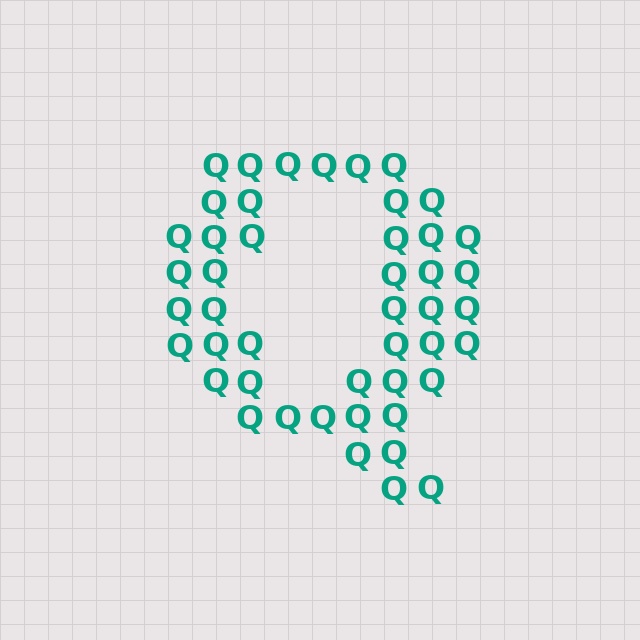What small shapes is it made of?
It is made of small letter Q's.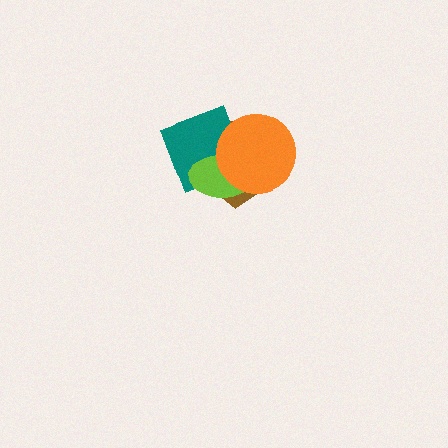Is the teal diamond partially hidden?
Yes, it is partially covered by another shape.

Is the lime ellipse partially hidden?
Yes, it is partially covered by another shape.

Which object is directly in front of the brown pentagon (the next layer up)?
The teal diamond is directly in front of the brown pentagon.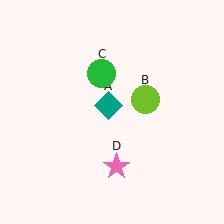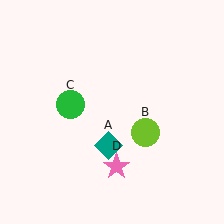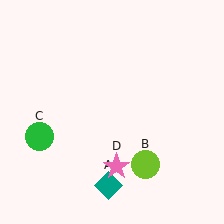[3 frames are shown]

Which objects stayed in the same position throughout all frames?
Pink star (object D) remained stationary.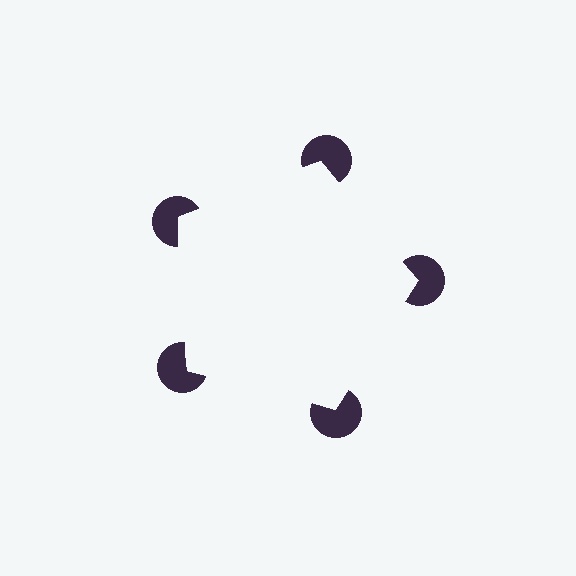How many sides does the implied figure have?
5 sides.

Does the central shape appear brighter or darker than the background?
It typically appears slightly brighter than the background, even though no actual brightness change is drawn.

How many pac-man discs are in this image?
There are 5 — one at each vertex of the illusory pentagon.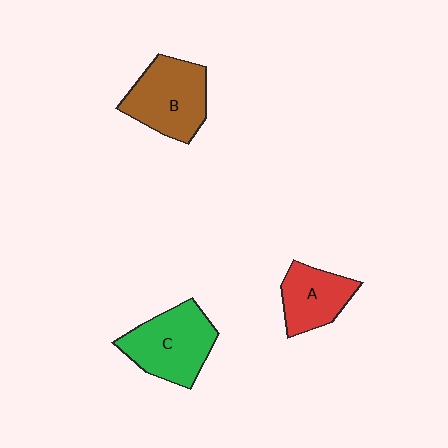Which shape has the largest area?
Shape C (green).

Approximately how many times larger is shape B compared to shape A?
Approximately 1.4 times.